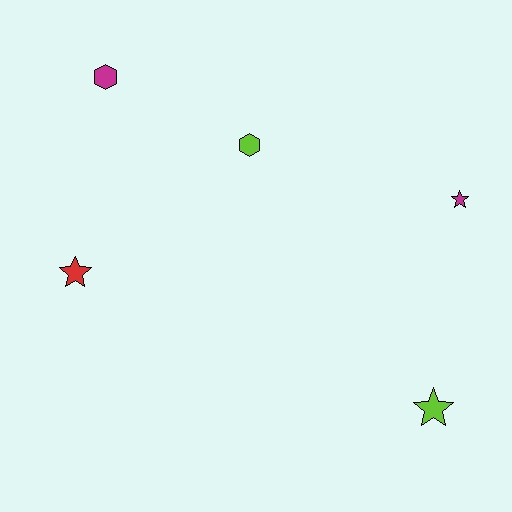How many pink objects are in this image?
There are no pink objects.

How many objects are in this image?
There are 5 objects.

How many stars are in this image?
There are 3 stars.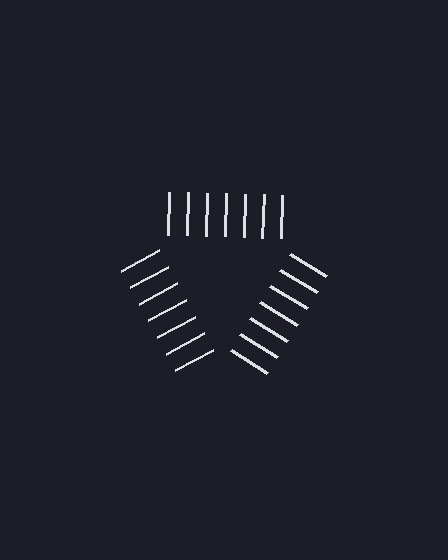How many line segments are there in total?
21 — 7 along each of the 3 edges.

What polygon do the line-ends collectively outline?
An illusory triangle — the line segments terminate on its edges but no continuous stroke is drawn.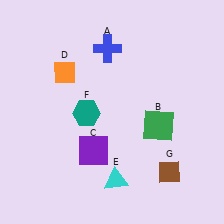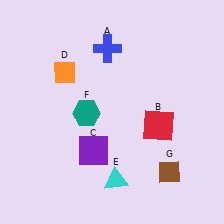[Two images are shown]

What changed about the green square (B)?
In Image 1, B is green. In Image 2, it changed to red.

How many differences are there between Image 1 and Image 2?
There is 1 difference between the two images.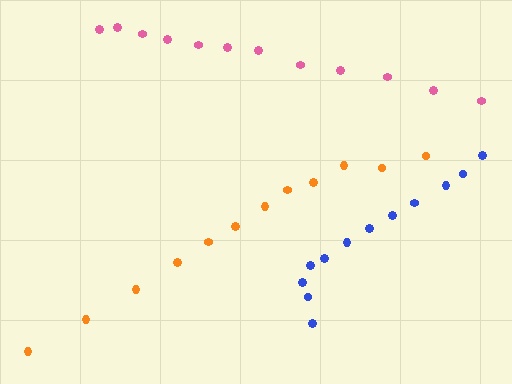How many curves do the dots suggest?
There are 3 distinct paths.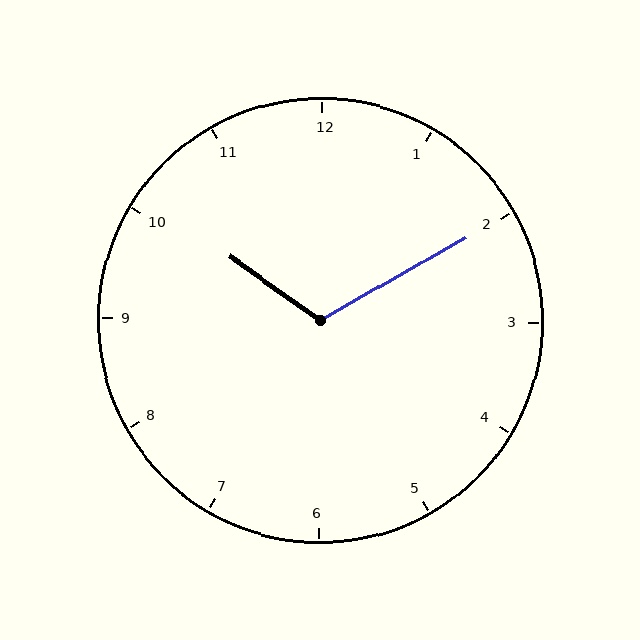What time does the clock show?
10:10.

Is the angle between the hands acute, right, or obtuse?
It is obtuse.